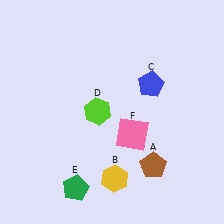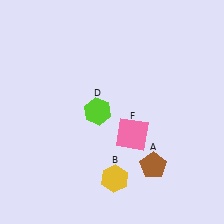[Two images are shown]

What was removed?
The blue pentagon (C), the green pentagon (E) were removed in Image 2.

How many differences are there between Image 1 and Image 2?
There are 2 differences between the two images.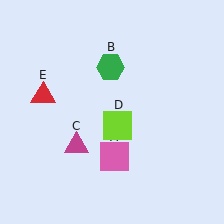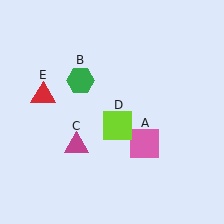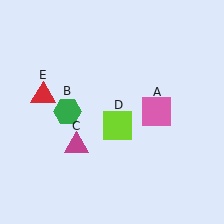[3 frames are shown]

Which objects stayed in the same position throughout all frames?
Magenta triangle (object C) and lime square (object D) and red triangle (object E) remained stationary.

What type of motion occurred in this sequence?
The pink square (object A), green hexagon (object B) rotated counterclockwise around the center of the scene.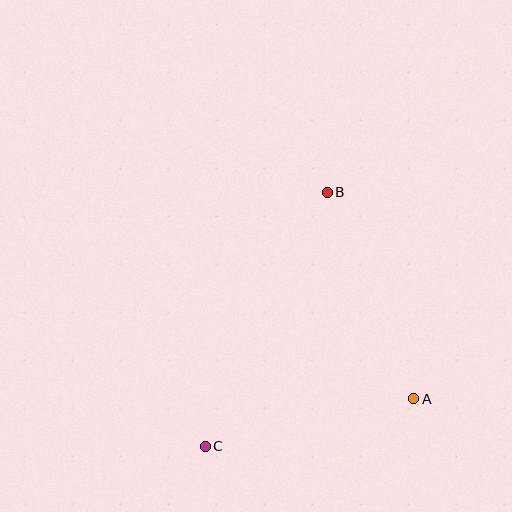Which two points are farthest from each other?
Points B and C are farthest from each other.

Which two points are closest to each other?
Points A and C are closest to each other.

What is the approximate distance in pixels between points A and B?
The distance between A and B is approximately 224 pixels.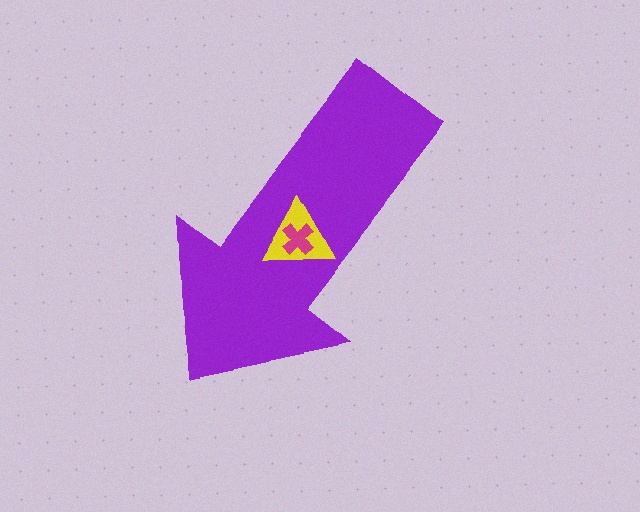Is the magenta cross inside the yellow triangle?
Yes.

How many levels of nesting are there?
3.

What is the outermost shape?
The purple arrow.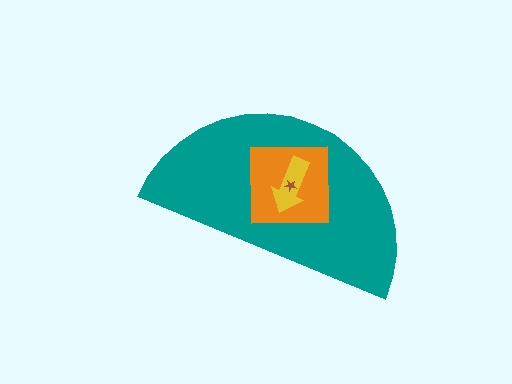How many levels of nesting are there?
4.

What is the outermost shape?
The teal semicircle.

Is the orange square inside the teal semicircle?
Yes.